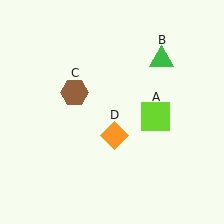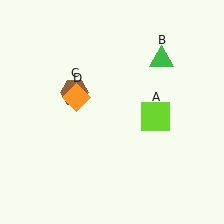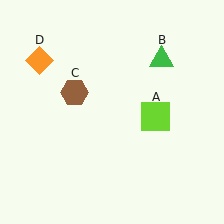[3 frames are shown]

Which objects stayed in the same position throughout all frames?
Lime square (object A) and green triangle (object B) and brown hexagon (object C) remained stationary.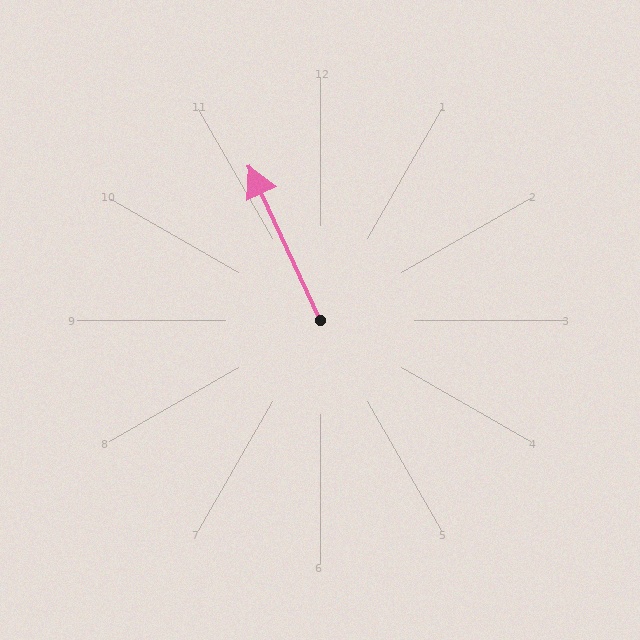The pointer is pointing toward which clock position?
Roughly 11 o'clock.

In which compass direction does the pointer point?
Northwest.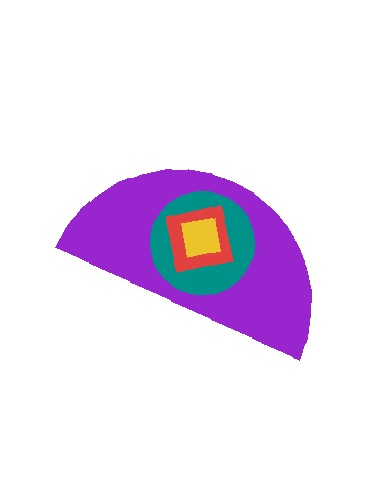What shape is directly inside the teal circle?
The red square.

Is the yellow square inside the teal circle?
Yes.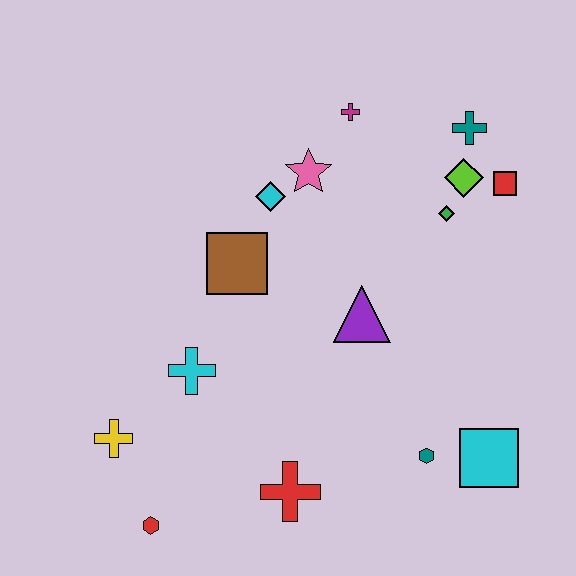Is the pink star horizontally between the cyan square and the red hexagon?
Yes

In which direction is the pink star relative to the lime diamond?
The pink star is to the left of the lime diamond.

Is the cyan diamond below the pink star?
Yes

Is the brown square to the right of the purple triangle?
No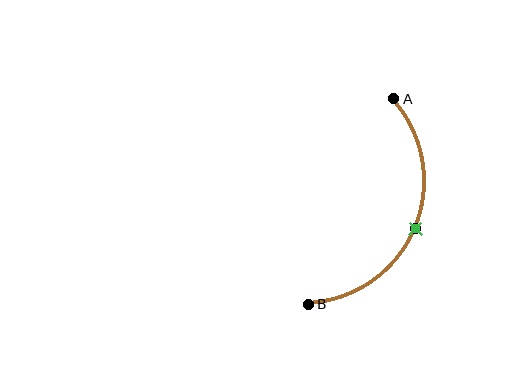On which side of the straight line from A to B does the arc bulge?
The arc bulges to the right of the straight line connecting A and B.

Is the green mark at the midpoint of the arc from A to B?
Yes. The green mark lies on the arc at equal arc-length from both A and B — it is the arc midpoint.